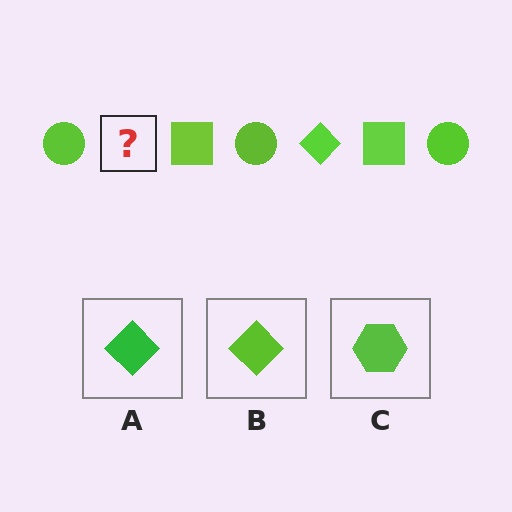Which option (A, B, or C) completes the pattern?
B.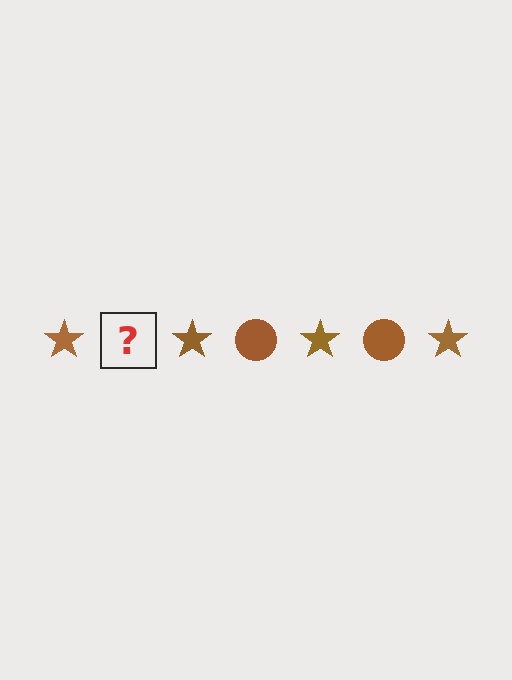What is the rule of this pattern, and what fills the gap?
The rule is that the pattern cycles through star, circle shapes in brown. The gap should be filled with a brown circle.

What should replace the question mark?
The question mark should be replaced with a brown circle.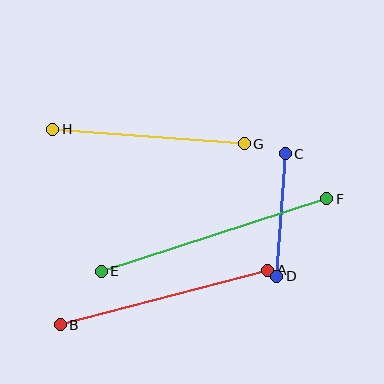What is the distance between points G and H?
The distance is approximately 192 pixels.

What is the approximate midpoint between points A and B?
The midpoint is at approximately (164, 298) pixels.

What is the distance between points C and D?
The distance is approximately 123 pixels.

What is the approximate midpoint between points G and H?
The midpoint is at approximately (149, 136) pixels.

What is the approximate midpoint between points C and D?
The midpoint is at approximately (281, 215) pixels.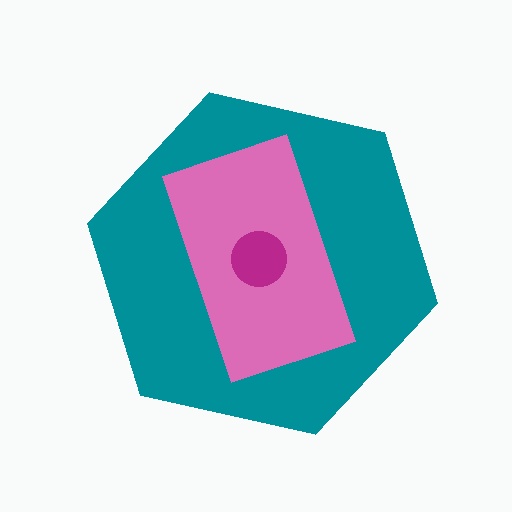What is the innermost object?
The magenta circle.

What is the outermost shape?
The teal hexagon.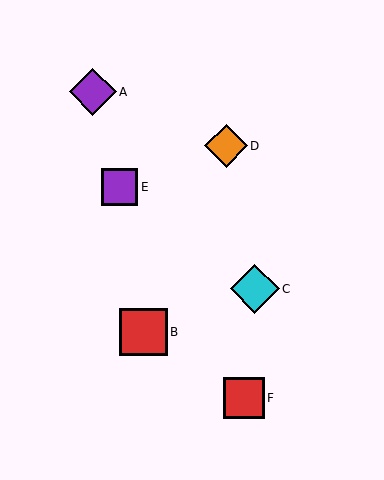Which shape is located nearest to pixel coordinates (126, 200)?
The purple square (labeled E) at (119, 187) is nearest to that location.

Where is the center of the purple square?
The center of the purple square is at (119, 187).